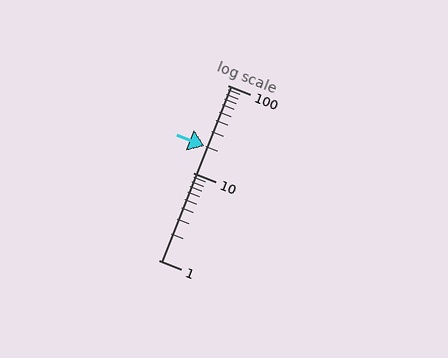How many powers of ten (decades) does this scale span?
The scale spans 2 decades, from 1 to 100.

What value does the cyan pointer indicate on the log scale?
The pointer indicates approximately 20.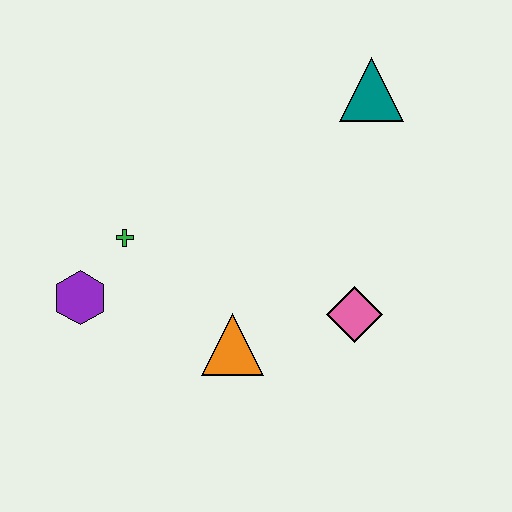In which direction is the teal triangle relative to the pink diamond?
The teal triangle is above the pink diamond.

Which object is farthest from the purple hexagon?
The teal triangle is farthest from the purple hexagon.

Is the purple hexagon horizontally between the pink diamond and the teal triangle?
No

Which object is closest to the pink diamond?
The orange triangle is closest to the pink diamond.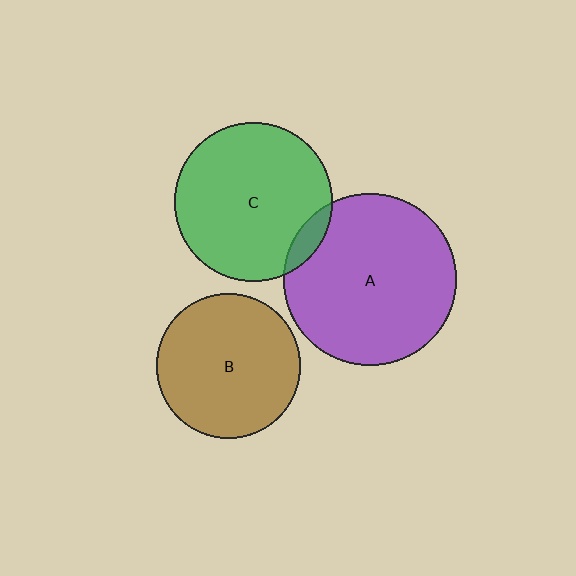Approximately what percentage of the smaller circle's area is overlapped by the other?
Approximately 10%.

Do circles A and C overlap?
Yes.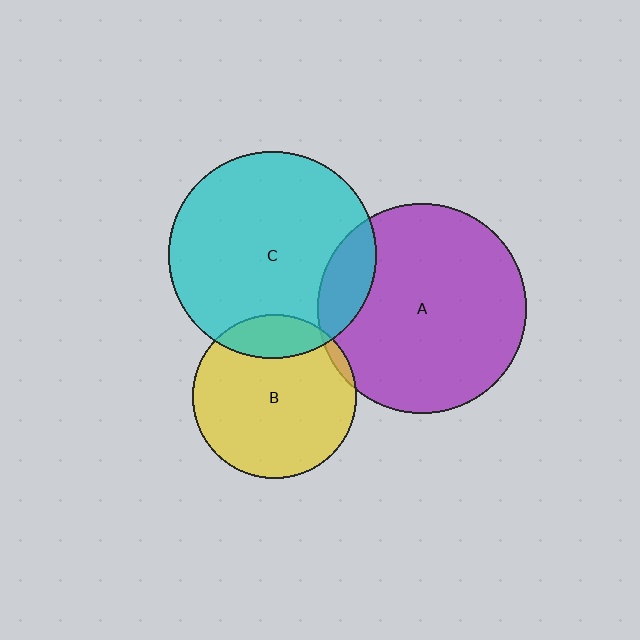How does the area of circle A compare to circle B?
Approximately 1.6 times.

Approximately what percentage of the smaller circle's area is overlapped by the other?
Approximately 15%.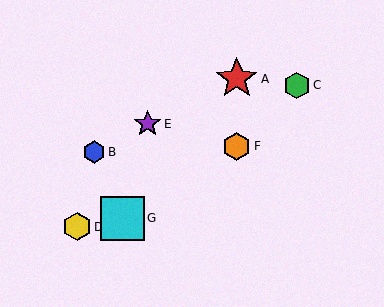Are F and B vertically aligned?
No, F is at x≈237 and B is at x≈94.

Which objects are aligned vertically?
Objects A, F are aligned vertically.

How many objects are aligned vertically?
2 objects (A, F) are aligned vertically.